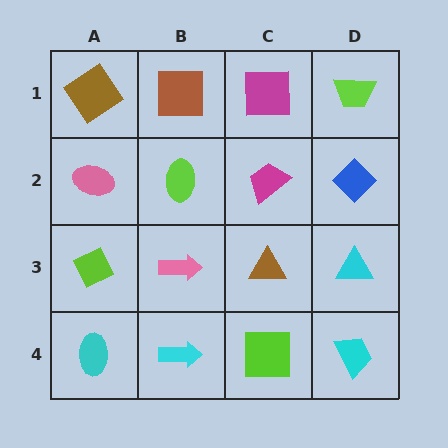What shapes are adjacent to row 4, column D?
A cyan triangle (row 3, column D), a lime square (row 4, column C).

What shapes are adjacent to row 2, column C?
A magenta square (row 1, column C), a brown triangle (row 3, column C), a lime ellipse (row 2, column B), a blue diamond (row 2, column D).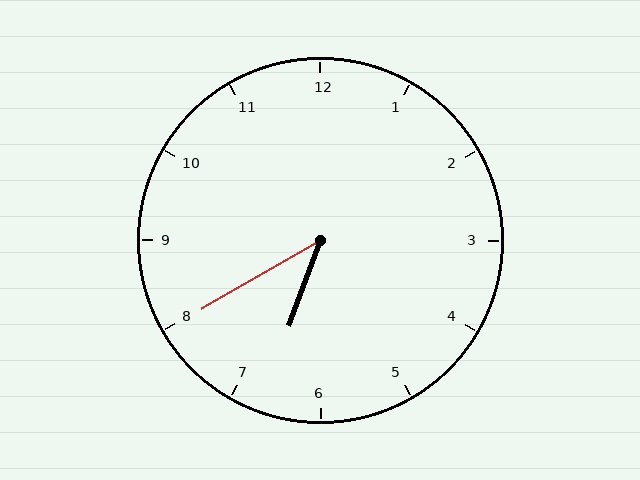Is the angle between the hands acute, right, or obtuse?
It is acute.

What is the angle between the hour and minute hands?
Approximately 40 degrees.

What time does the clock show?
6:40.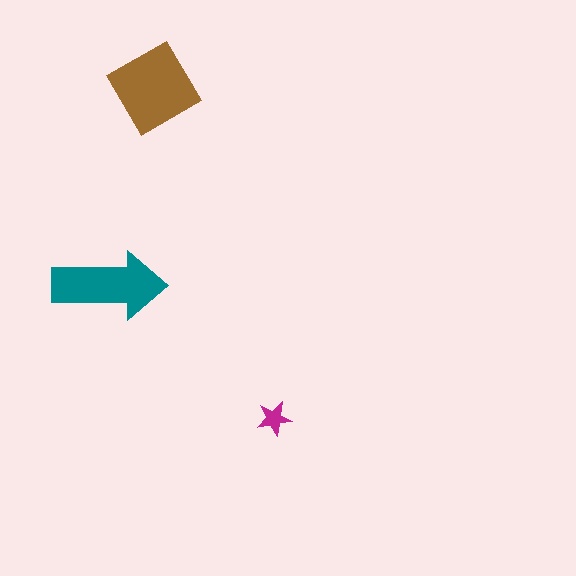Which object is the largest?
The brown diamond.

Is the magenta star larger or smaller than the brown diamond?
Smaller.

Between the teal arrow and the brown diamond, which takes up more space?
The brown diamond.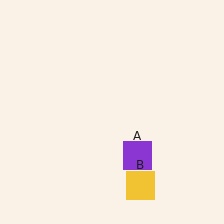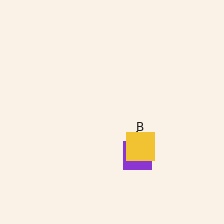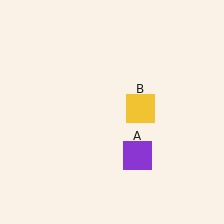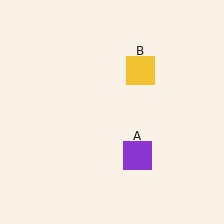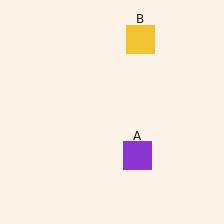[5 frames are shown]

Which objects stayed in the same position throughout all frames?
Purple square (object A) remained stationary.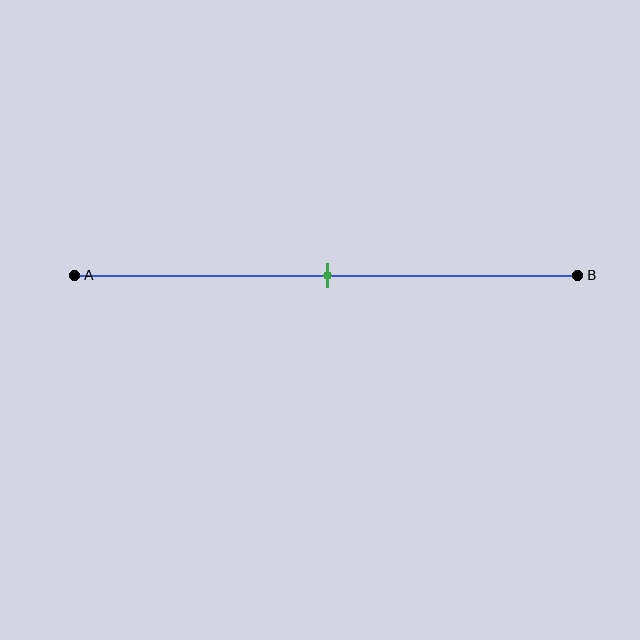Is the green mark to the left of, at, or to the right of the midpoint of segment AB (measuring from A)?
The green mark is approximately at the midpoint of segment AB.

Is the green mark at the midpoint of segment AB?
Yes, the mark is approximately at the midpoint.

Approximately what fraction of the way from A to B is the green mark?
The green mark is approximately 50% of the way from A to B.